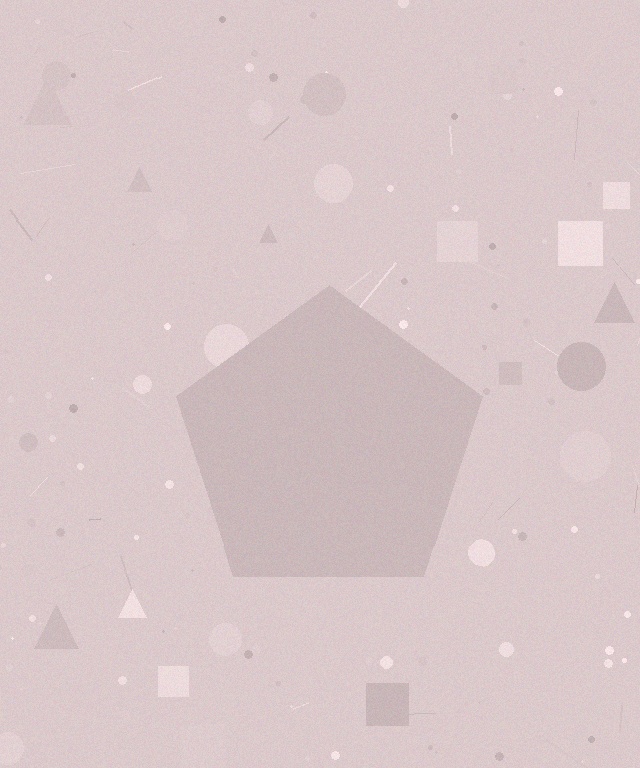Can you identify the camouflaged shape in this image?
The camouflaged shape is a pentagon.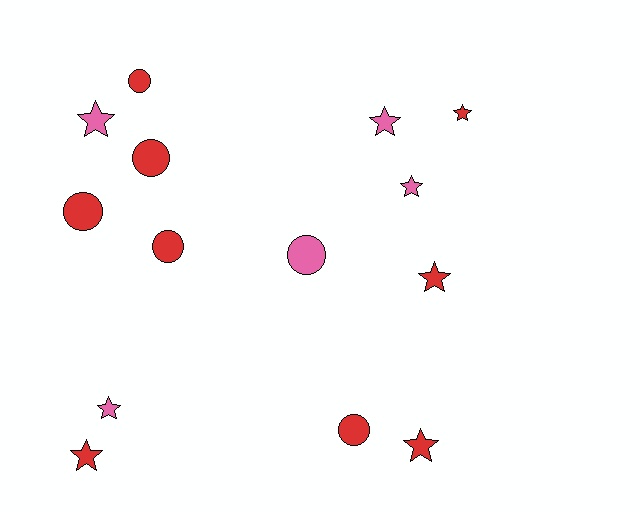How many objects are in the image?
There are 14 objects.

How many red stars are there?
There are 4 red stars.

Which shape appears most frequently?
Star, with 8 objects.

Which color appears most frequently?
Red, with 9 objects.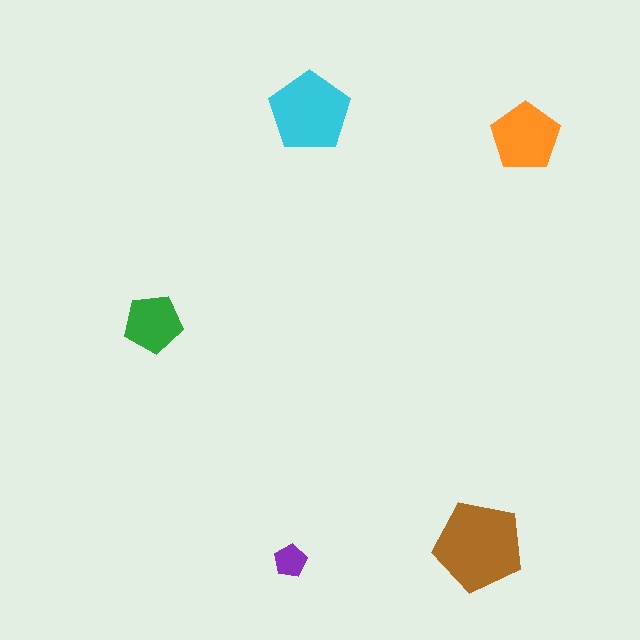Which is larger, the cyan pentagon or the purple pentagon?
The cyan one.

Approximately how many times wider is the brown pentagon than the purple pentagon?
About 2.5 times wider.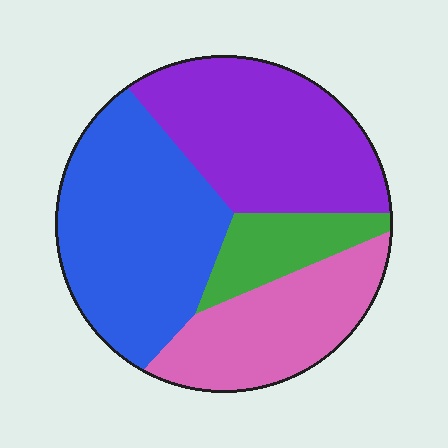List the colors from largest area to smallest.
From largest to smallest: blue, purple, pink, green.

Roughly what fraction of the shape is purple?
Purple covers 31% of the shape.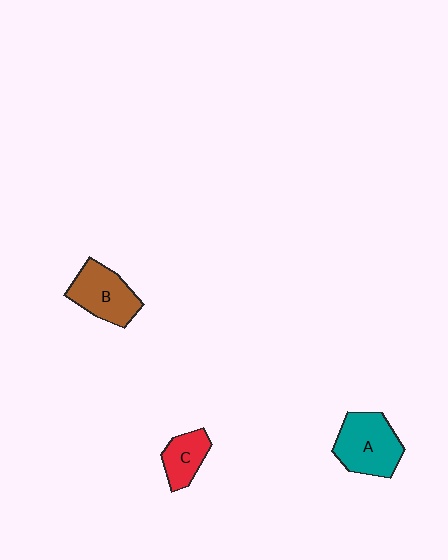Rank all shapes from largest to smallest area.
From largest to smallest: A (teal), B (brown), C (red).